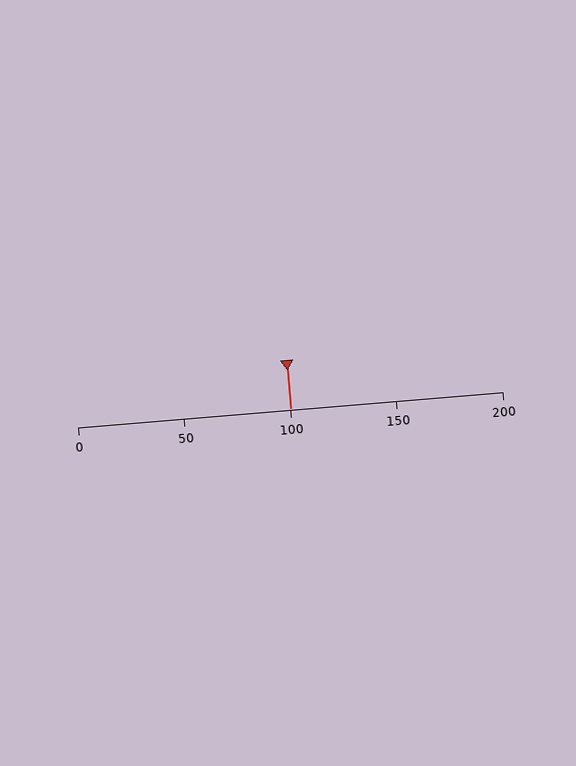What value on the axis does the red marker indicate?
The marker indicates approximately 100.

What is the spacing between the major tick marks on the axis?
The major ticks are spaced 50 apart.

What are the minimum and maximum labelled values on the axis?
The axis runs from 0 to 200.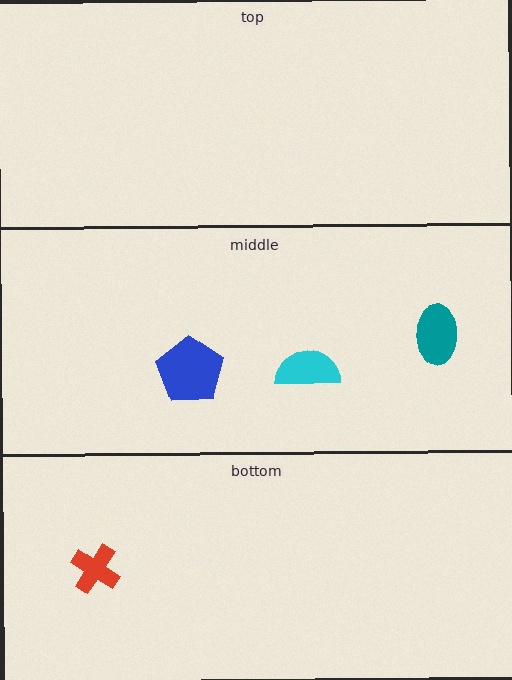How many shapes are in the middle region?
3.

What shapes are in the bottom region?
The red cross.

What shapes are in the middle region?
The cyan semicircle, the blue pentagon, the teal ellipse.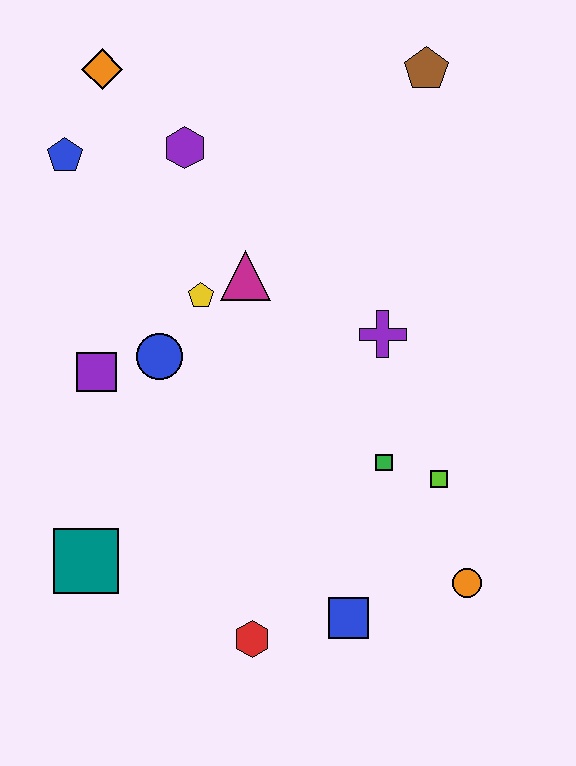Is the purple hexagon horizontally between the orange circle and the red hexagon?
No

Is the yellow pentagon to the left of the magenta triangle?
Yes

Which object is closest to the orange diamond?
The blue pentagon is closest to the orange diamond.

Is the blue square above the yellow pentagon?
No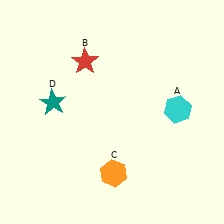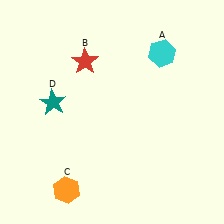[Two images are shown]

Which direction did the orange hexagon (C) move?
The orange hexagon (C) moved left.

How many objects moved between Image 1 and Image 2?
2 objects moved between the two images.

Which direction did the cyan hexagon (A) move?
The cyan hexagon (A) moved up.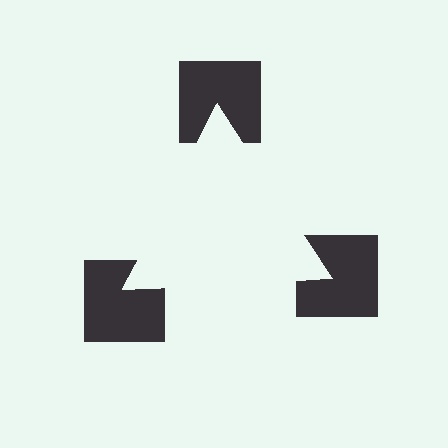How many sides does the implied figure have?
3 sides.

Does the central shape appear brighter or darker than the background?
It typically appears slightly brighter than the background, even though no actual brightness change is drawn.